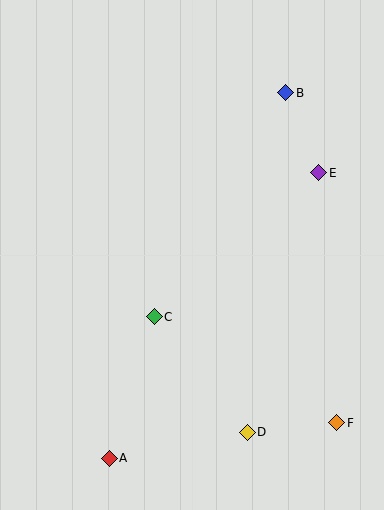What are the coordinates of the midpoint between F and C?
The midpoint between F and C is at (245, 370).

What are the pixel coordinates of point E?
Point E is at (319, 173).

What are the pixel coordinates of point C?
Point C is at (154, 317).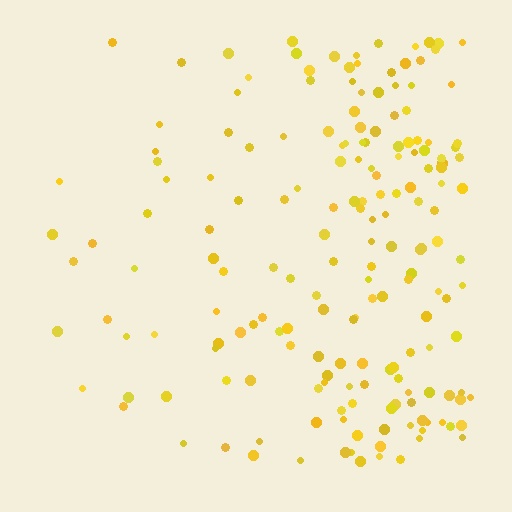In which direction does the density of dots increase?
From left to right, with the right side densest.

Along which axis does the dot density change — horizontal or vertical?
Horizontal.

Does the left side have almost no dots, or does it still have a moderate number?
Still a moderate number, just noticeably fewer than the right.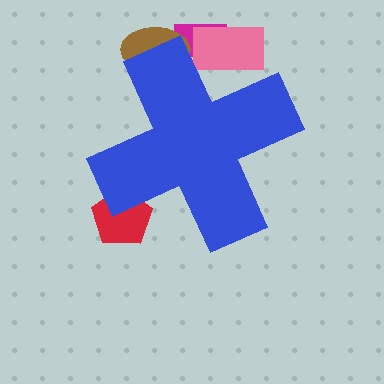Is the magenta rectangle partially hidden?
Yes, the magenta rectangle is partially hidden behind the blue cross.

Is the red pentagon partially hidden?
Yes, the red pentagon is partially hidden behind the blue cross.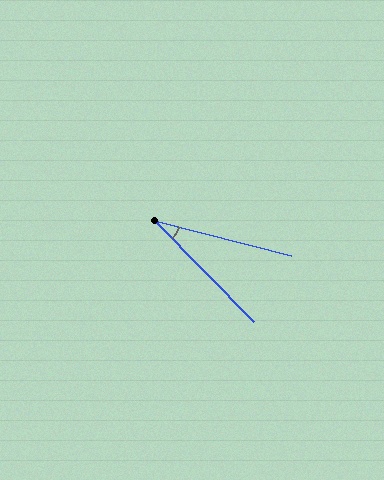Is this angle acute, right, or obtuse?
It is acute.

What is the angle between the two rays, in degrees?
Approximately 31 degrees.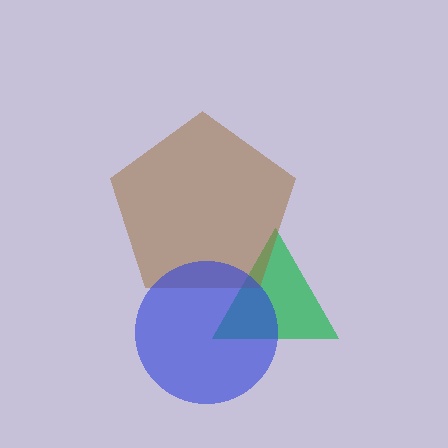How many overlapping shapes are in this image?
There are 3 overlapping shapes in the image.